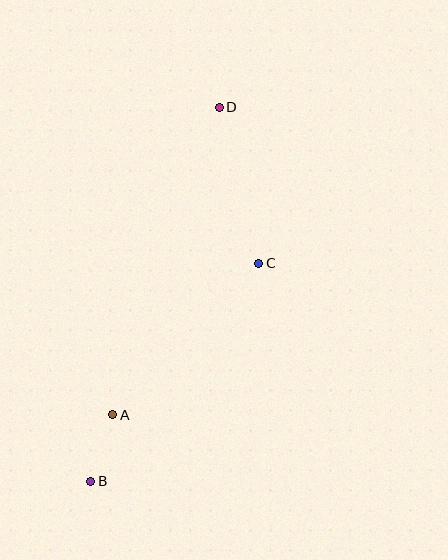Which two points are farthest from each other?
Points B and D are farthest from each other.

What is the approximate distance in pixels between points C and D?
The distance between C and D is approximately 161 pixels.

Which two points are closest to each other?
Points A and B are closest to each other.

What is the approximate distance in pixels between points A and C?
The distance between A and C is approximately 210 pixels.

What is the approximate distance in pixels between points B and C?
The distance between B and C is approximately 275 pixels.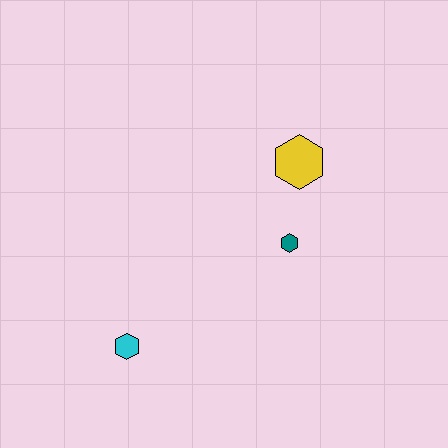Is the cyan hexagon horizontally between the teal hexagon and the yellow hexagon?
No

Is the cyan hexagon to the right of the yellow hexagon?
No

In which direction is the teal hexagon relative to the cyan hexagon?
The teal hexagon is to the right of the cyan hexagon.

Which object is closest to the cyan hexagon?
The teal hexagon is closest to the cyan hexagon.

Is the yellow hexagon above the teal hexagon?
Yes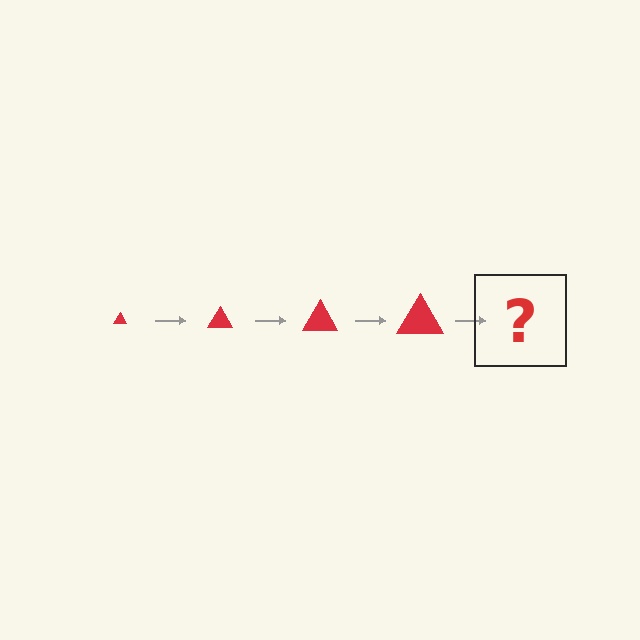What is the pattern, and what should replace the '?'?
The pattern is that the triangle gets progressively larger each step. The '?' should be a red triangle, larger than the previous one.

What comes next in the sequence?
The next element should be a red triangle, larger than the previous one.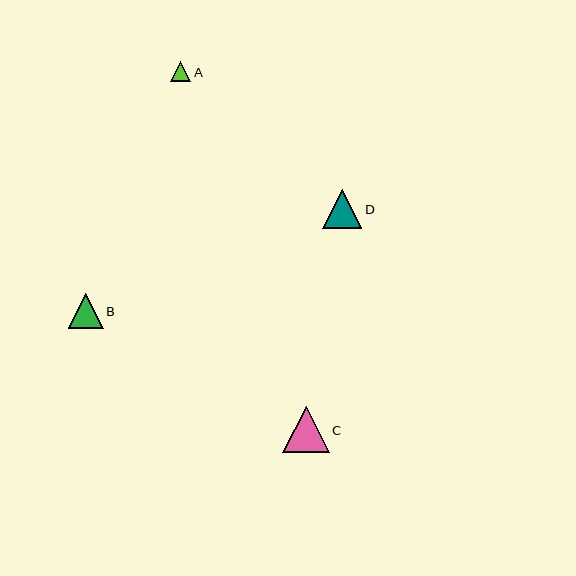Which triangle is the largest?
Triangle C is the largest with a size of approximately 46 pixels.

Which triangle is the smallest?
Triangle A is the smallest with a size of approximately 21 pixels.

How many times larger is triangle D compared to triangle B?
Triangle D is approximately 1.1 times the size of triangle B.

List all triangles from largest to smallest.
From largest to smallest: C, D, B, A.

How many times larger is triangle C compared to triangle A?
Triangle C is approximately 2.3 times the size of triangle A.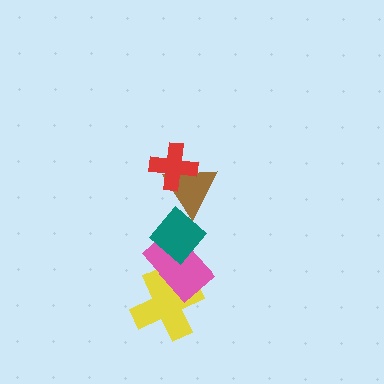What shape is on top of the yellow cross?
The pink rectangle is on top of the yellow cross.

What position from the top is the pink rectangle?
The pink rectangle is 4th from the top.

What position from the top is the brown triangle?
The brown triangle is 2nd from the top.